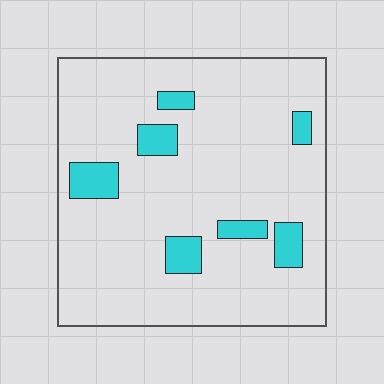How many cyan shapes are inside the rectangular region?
7.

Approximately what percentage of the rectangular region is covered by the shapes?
Approximately 10%.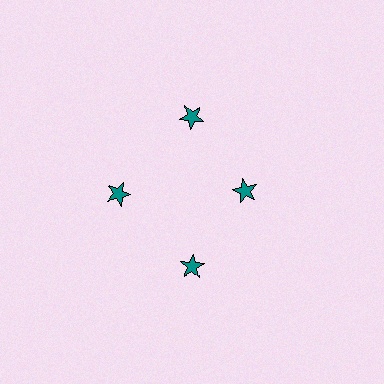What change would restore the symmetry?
The symmetry would be restored by moving it outward, back onto the ring so that all 4 stars sit at equal angles and equal distance from the center.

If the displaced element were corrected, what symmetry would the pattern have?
It would have 4-fold rotational symmetry — the pattern would map onto itself every 90 degrees.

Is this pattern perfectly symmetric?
No. The 4 teal stars are arranged in a ring, but one element near the 3 o'clock position is pulled inward toward the center, breaking the 4-fold rotational symmetry.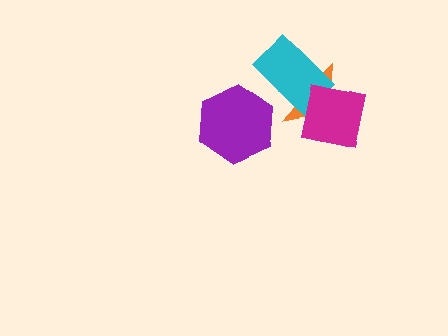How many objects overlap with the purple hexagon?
0 objects overlap with the purple hexagon.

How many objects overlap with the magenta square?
2 objects overlap with the magenta square.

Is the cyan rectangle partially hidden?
Yes, it is partially covered by another shape.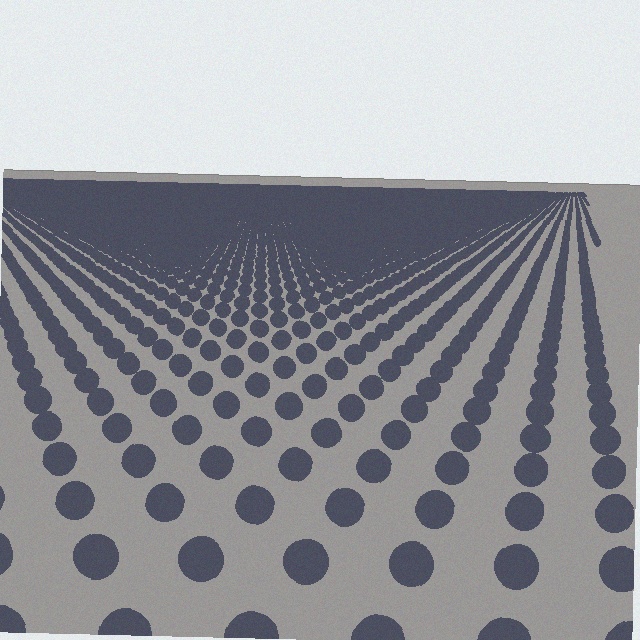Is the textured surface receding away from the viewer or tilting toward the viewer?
The surface is receding away from the viewer. Texture elements get smaller and denser toward the top.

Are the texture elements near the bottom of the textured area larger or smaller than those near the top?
Larger. Near the bottom, elements are closer to the viewer and appear at a bigger on-screen size.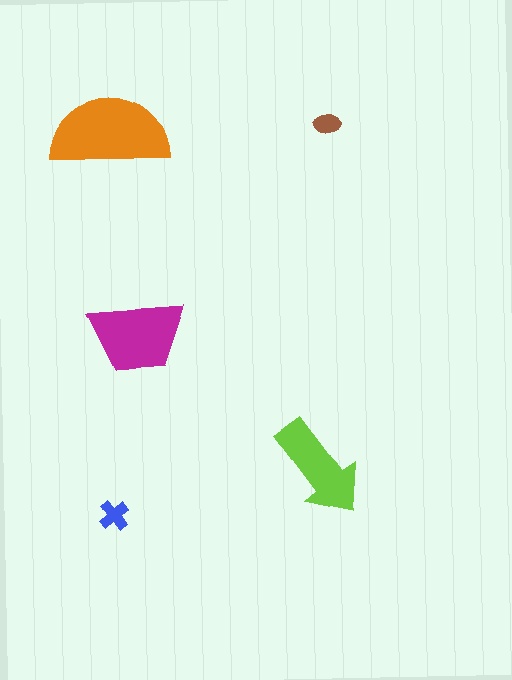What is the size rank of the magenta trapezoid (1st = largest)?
2nd.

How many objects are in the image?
There are 5 objects in the image.